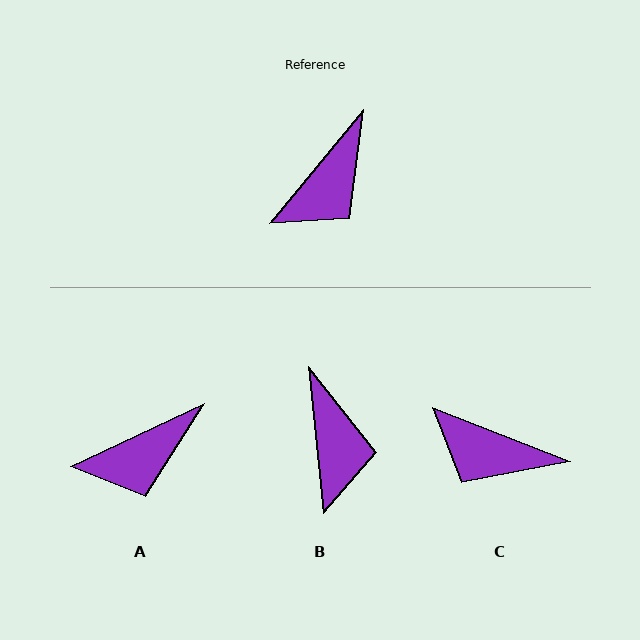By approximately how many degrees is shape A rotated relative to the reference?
Approximately 25 degrees clockwise.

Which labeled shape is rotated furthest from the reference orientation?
C, about 72 degrees away.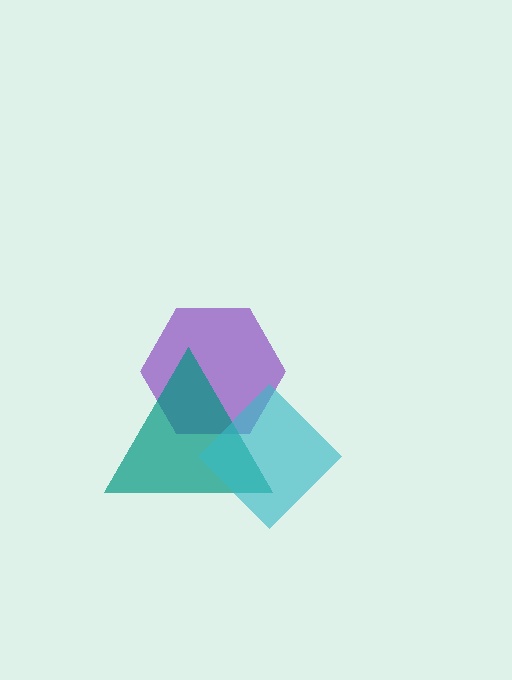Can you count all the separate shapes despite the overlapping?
Yes, there are 3 separate shapes.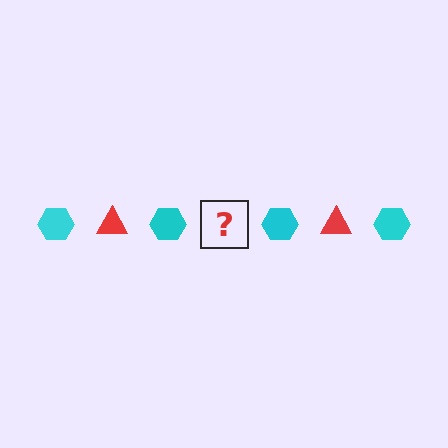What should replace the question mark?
The question mark should be replaced with a red triangle.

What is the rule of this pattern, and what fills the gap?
The rule is that the pattern alternates between cyan hexagon and red triangle. The gap should be filled with a red triangle.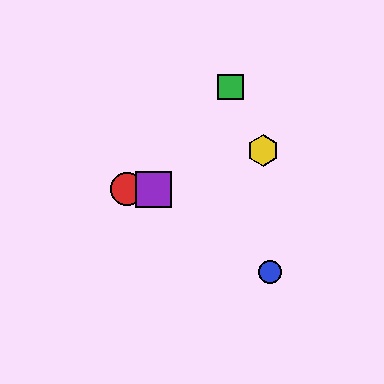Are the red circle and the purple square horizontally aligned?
Yes, both are at y≈189.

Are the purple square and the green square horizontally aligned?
No, the purple square is at y≈189 and the green square is at y≈87.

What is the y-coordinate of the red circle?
The red circle is at y≈189.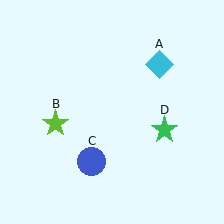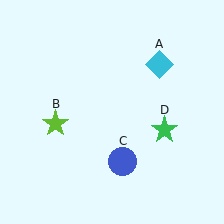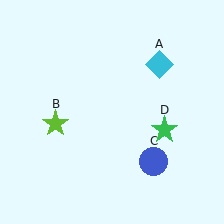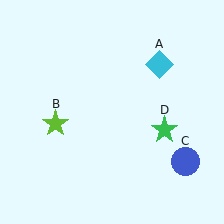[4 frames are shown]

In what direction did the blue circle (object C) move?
The blue circle (object C) moved right.